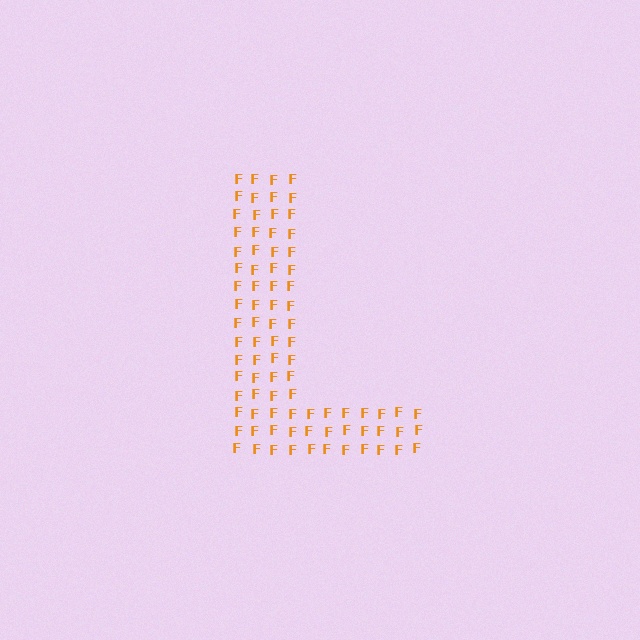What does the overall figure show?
The overall figure shows the letter L.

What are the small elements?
The small elements are letter F's.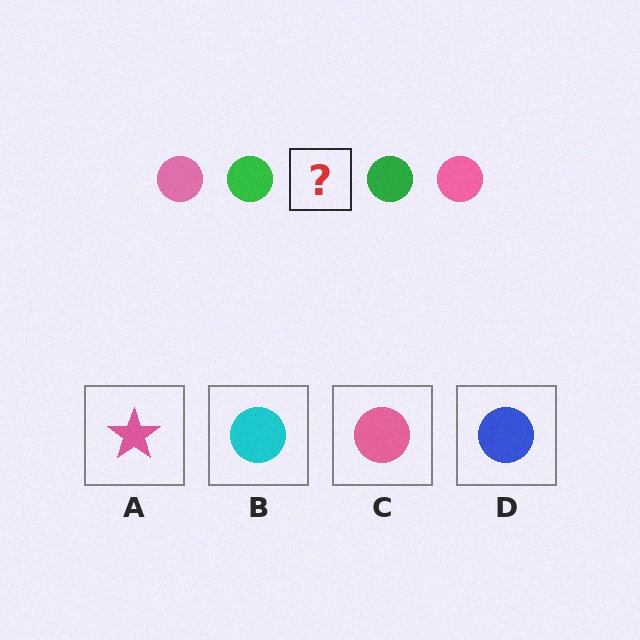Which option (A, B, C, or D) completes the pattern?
C.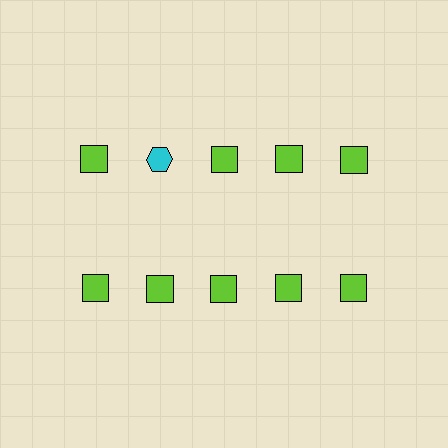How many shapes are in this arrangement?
There are 10 shapes arranged in a grid pattern.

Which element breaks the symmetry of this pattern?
The cyan hexagon in the top row, second from left column breaks the symmetry. All other shapes are lime squares.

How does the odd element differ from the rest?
It differs in both color (cyan instead of lime) and shape (hexagon instead of square).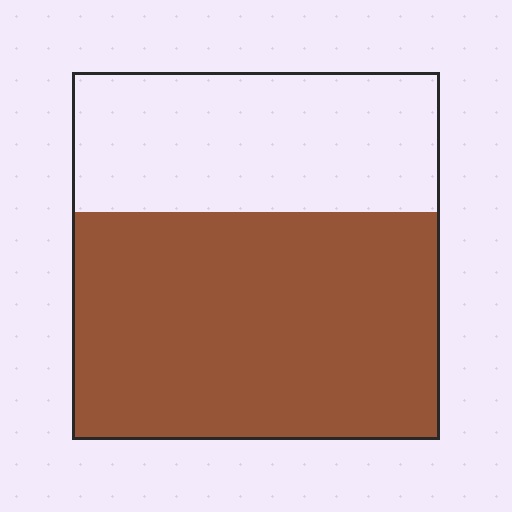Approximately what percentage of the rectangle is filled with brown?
Approximately 60%.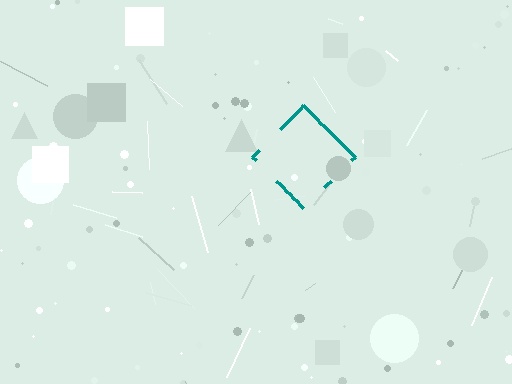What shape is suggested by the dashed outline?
The dashed outline suggests a diamond.